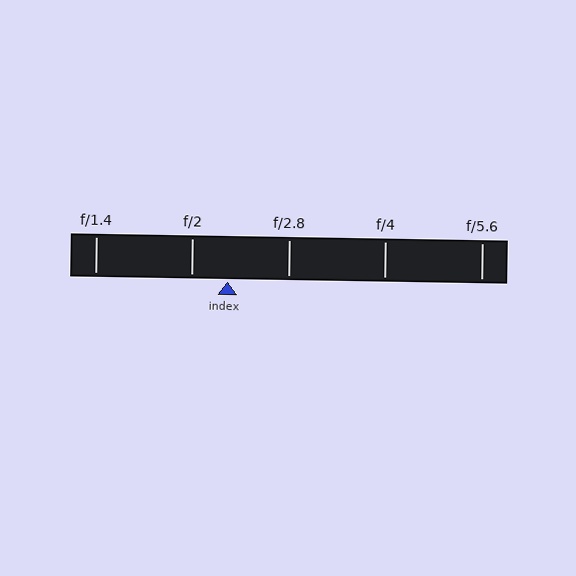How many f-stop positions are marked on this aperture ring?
There are 5 f-stop positions marked.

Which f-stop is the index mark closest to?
The index mark is closest to f/2.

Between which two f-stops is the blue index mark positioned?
The index mark is between f/2 and f/2.8.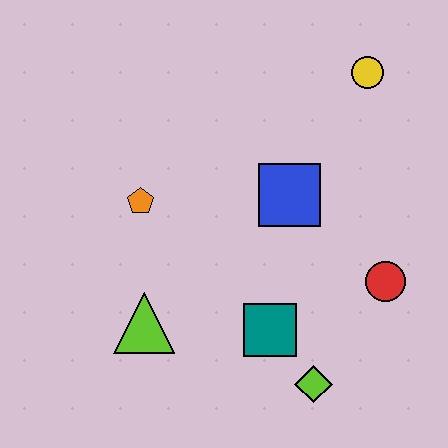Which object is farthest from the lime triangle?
The yellow circle is farthest from the lime triangle.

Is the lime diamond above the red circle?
No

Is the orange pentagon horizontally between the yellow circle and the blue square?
No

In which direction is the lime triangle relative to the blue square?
The lime triangle is to the left of the blue square.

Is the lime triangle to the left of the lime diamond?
Yes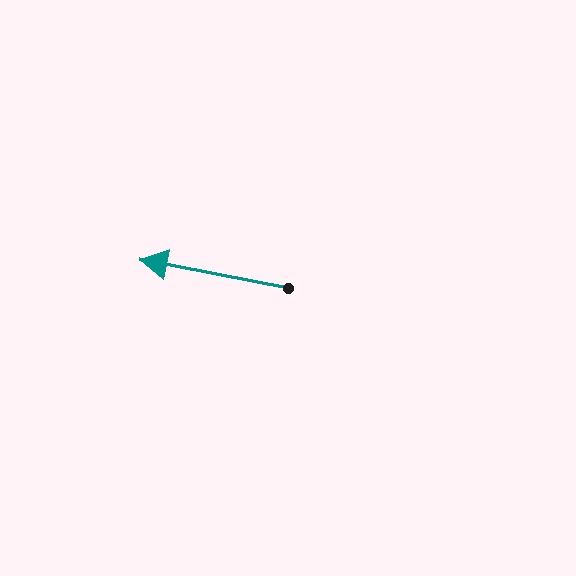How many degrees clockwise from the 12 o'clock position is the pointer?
Approximately 281 degrees.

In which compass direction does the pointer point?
West.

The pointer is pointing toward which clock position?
Roughly 9 o'clock.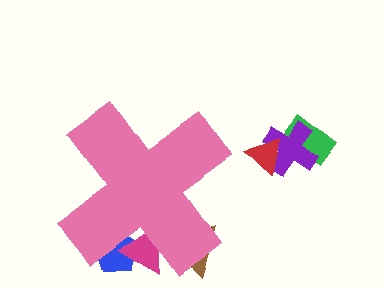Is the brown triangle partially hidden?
Yes, the brown triangle is partially hidden behind the pink cross.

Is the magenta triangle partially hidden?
Yes, the magenta triangle is partially hidden behind the pink cross.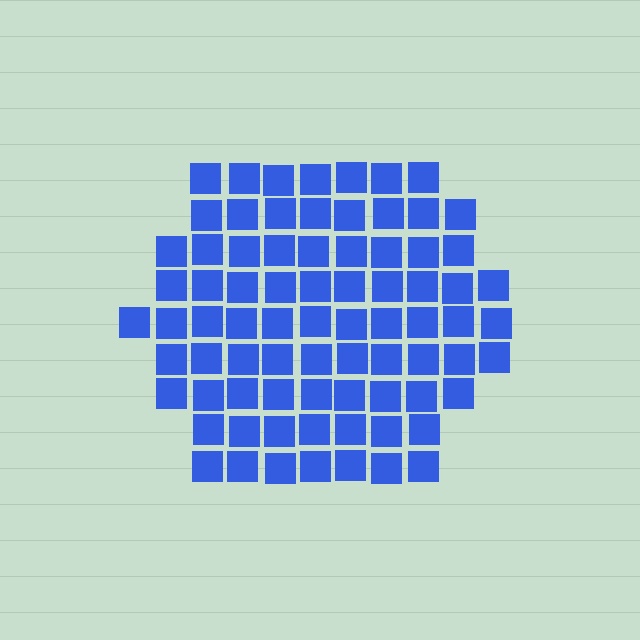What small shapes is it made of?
It is made of small squares.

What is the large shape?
The large shape is a hexagon.